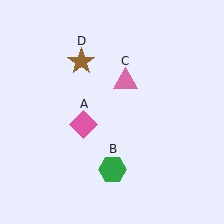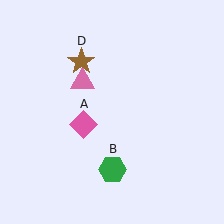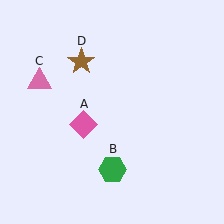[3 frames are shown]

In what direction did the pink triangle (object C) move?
The pink triangle (object C) moved left.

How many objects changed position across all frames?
1 object changed position: pink triangle (object C).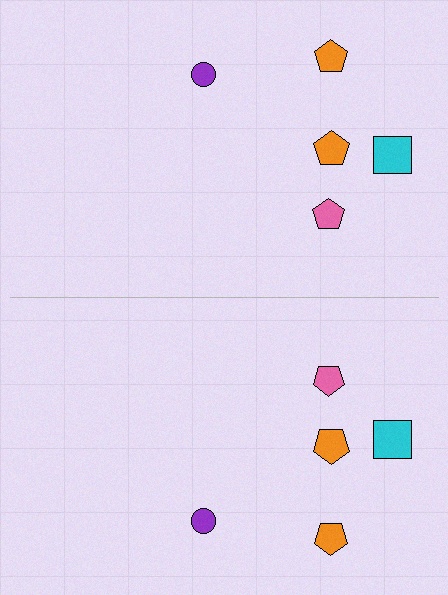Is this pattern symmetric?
Yes, this pattern has bilateral (reflection) symmetry.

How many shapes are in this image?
There are 10 shapes in this image.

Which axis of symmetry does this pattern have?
The pattern has a horizontal axis of symmetry running through the center of the image.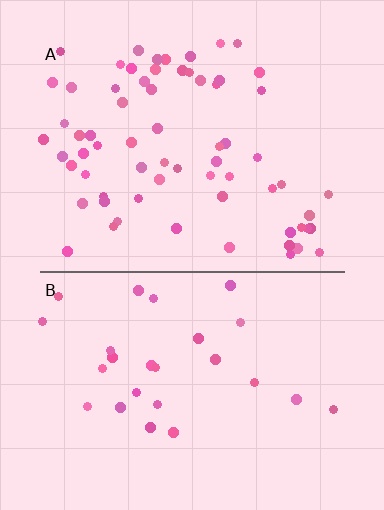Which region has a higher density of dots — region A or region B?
A (the top).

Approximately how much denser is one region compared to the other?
Approximately 2.6× — region A over region B.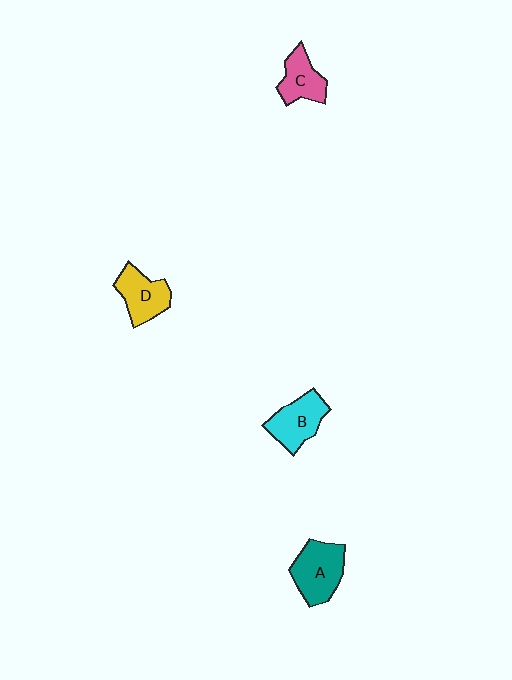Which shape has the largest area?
Shape A (teal).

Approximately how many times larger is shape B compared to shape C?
Approximately 1.2 times.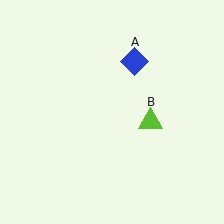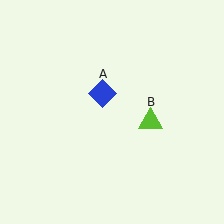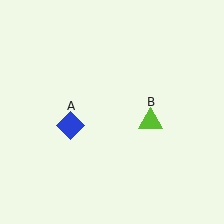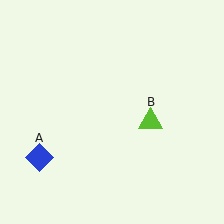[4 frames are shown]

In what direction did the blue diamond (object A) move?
The blue diamond (object A) moved down and to the left.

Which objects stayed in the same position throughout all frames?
Lime triangle (object B) remained stationary.